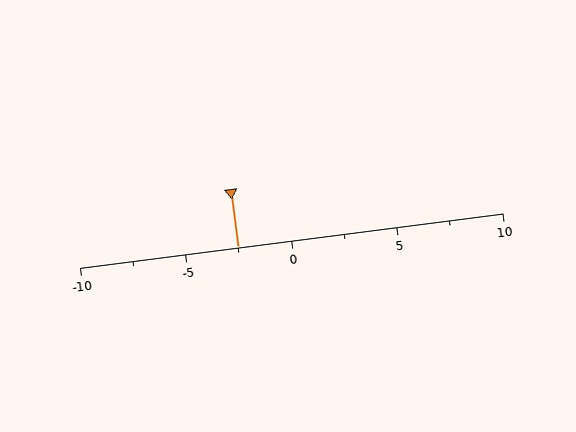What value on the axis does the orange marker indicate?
The marker indicates approximately -2.5.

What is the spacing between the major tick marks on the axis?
The major ticks are spaced 5 apart.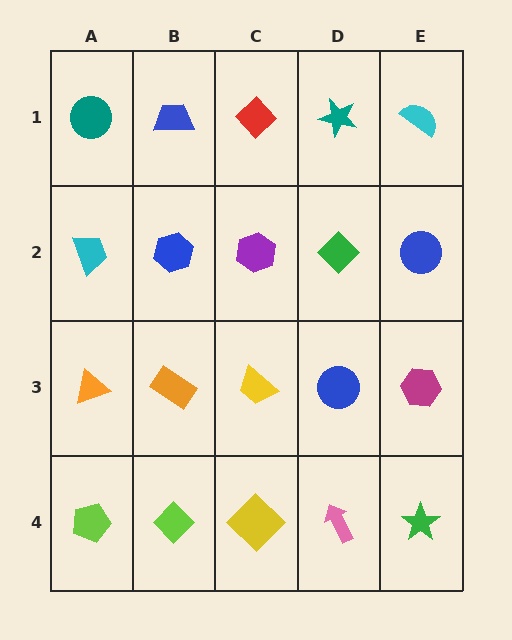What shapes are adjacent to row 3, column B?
A blue hexagon (row 2, column B), a lime diamond (row 4, column B), an orange triangle (row 3, column A), a yellow trapezoid (row 3, column C).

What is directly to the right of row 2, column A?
A blue hexagon.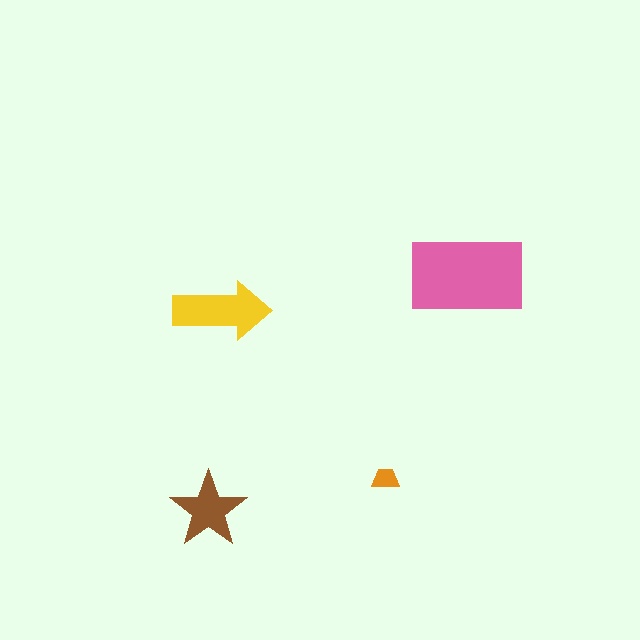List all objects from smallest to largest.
The orange trapezoid, the brown star, the yellow arrow, the pink rectangle.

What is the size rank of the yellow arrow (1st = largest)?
2nd.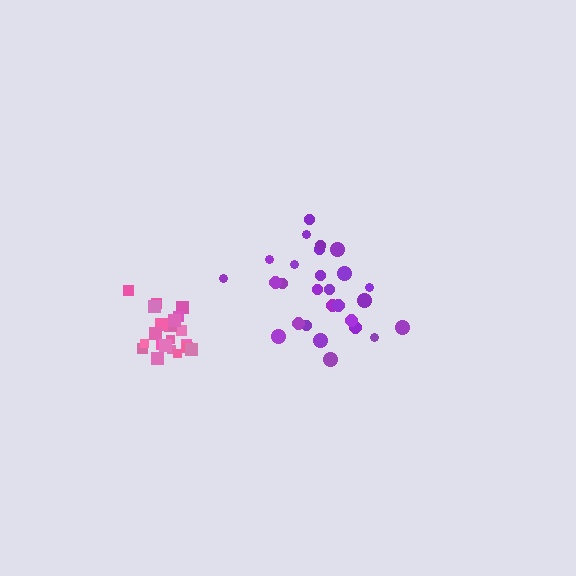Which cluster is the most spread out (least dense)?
Purple.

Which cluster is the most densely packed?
Pink.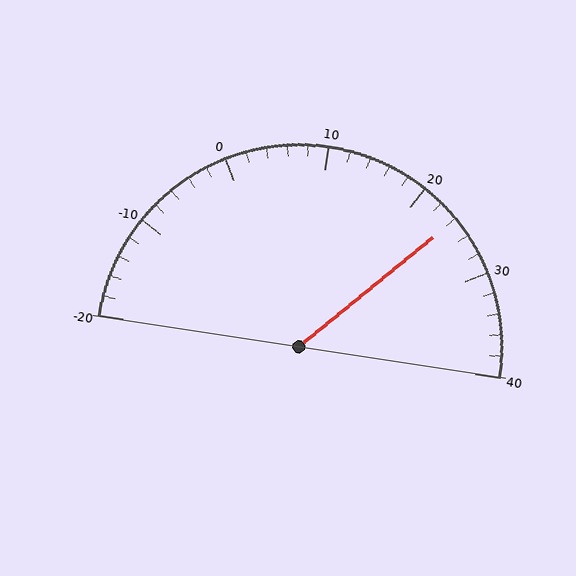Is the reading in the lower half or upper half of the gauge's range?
The reading is in the upper half of the range (-20 to 40).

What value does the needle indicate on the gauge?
The needle indicates approximately 24.